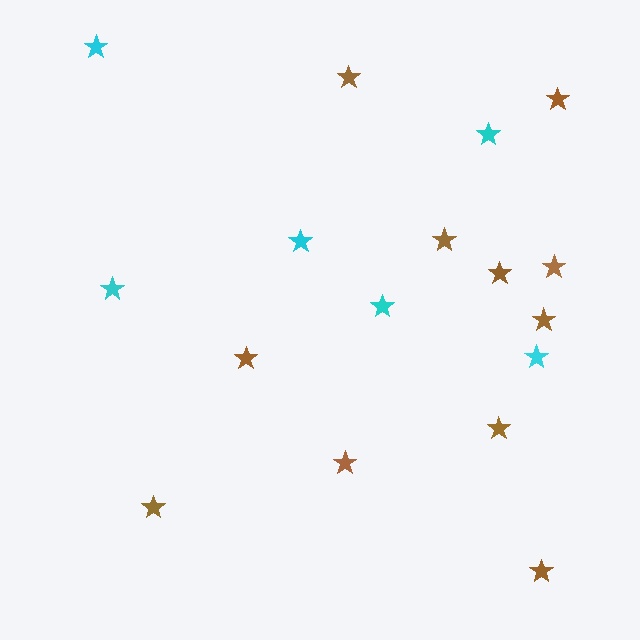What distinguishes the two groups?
There are 2 groups: one group of cyan stars (6) and one group of brown stars (11).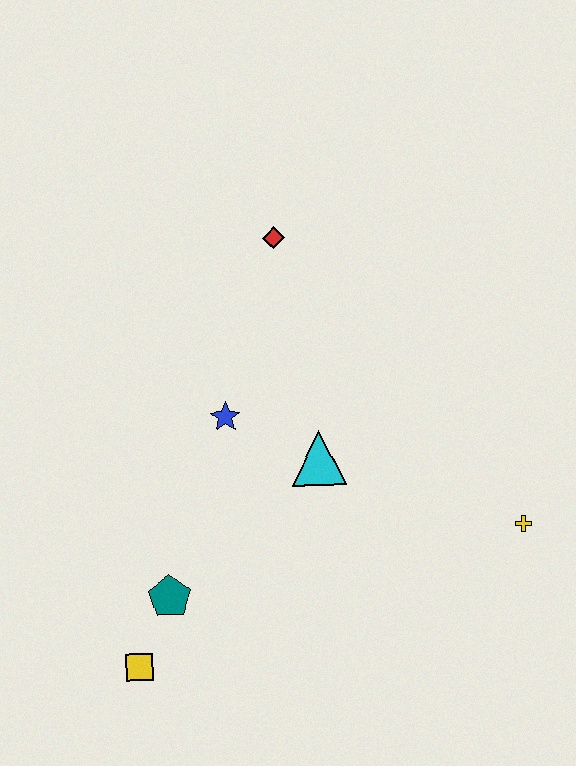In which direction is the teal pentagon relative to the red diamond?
The teal pentagon is below the red diamond.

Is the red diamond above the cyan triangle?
Yes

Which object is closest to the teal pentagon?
The yellow square is closest to the teal pentagon.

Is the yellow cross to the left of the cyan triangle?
No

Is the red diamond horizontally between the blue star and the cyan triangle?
Yes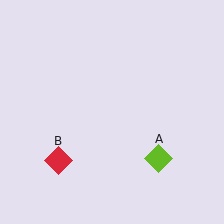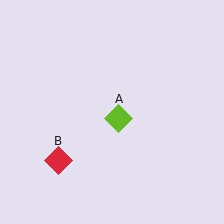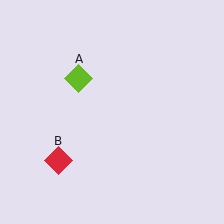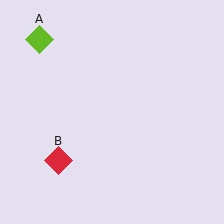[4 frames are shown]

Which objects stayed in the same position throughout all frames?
Red diamond (object B) remained stationary.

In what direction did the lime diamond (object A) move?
The lime diamond (object A) moved up and to the left.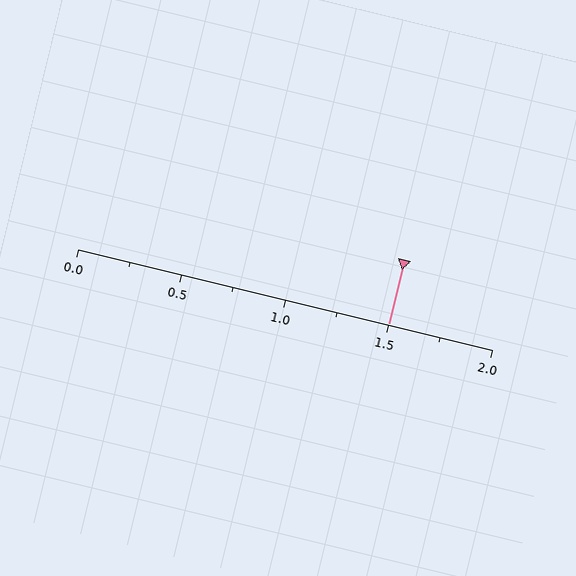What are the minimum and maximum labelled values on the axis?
The axis runs from 0.0 to 2.0.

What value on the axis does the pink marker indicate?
The marker indicates approximately 1.5.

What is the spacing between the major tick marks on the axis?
The major ticks are spaced 0.5 apart.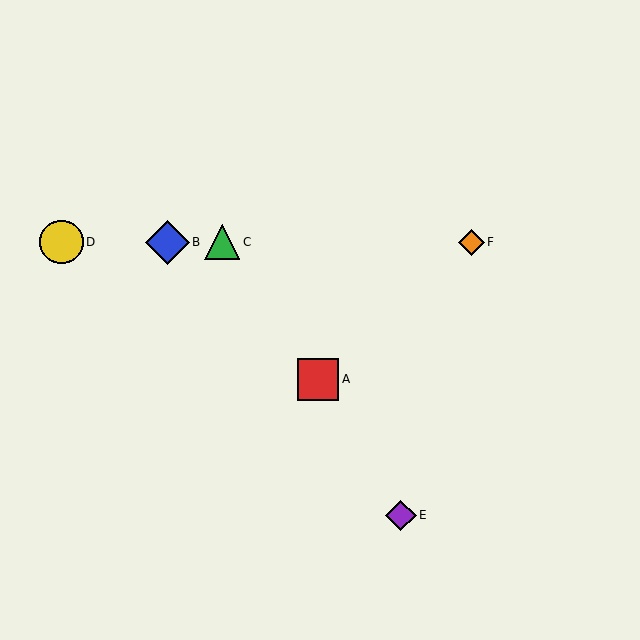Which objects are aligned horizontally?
Objects B, C, D, F are aligned horizontally.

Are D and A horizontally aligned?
No, D is at y≈242 and A is at y≈379.